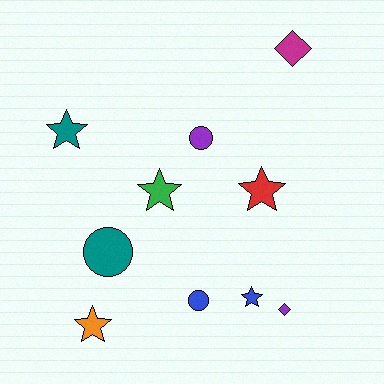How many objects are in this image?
There are 10 objects.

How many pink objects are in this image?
There are no pink objects.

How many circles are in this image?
There are 3 circles.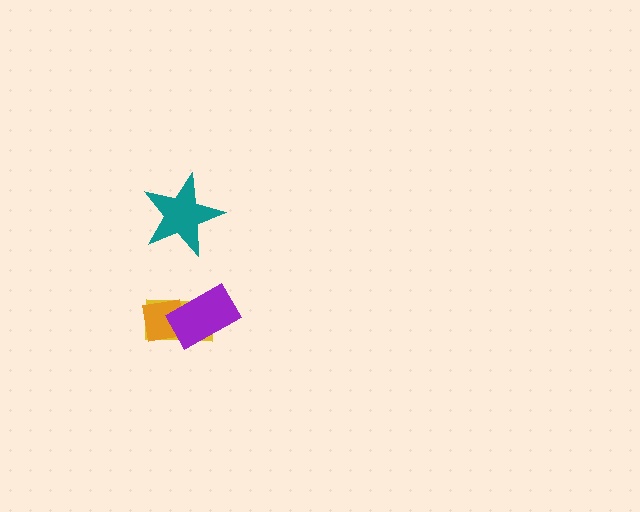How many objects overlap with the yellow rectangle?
2 objects overlap with the yellow rectangle.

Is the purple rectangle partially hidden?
No, no other shape covers it.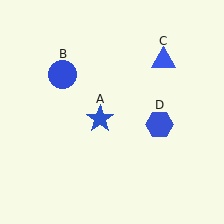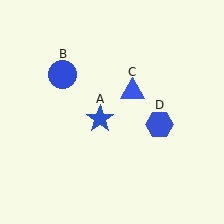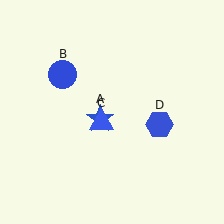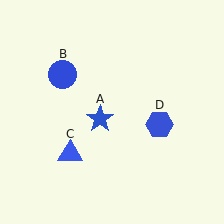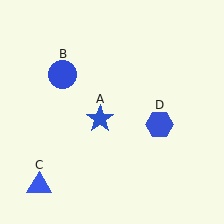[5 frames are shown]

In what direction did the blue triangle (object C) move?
The blue triangle (object C) moved down and to the left.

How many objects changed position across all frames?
1 object changed position: blue triangle (object C).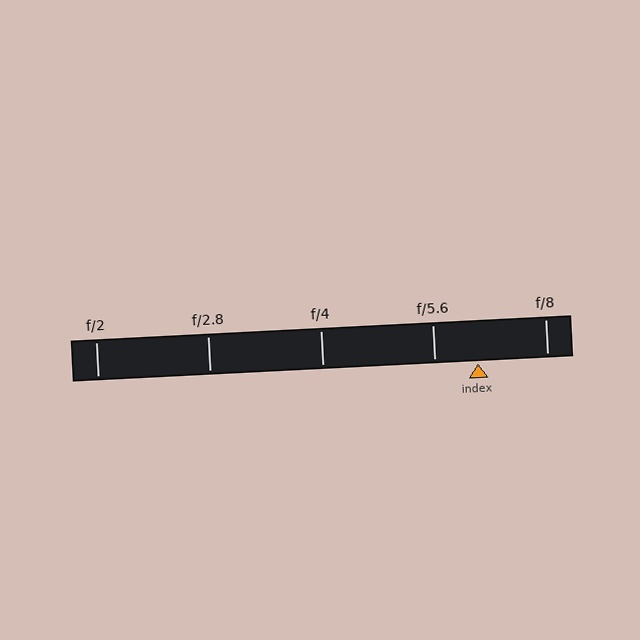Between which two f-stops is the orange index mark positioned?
The index mark is between f/5.6 and f/8.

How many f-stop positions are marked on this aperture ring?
There are 5 f-stop positions marked.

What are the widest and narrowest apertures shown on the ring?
The widest aperture shown is f/2 and the narrowest is f/8.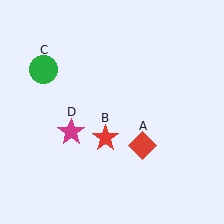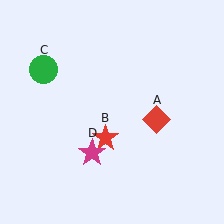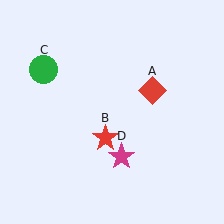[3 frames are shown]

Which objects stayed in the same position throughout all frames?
Red star (object B) and green circle (object C) remained stationary.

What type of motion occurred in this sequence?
The red diamond (object A), magenta star (object D) rotated counterclockwise around the center of the scene.